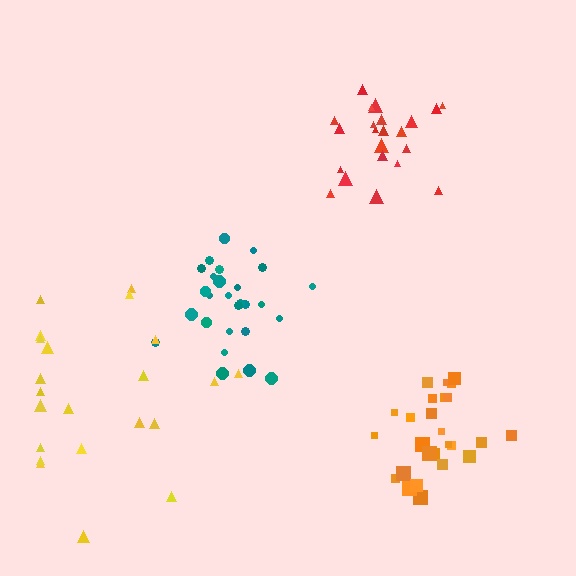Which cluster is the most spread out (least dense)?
Yellow.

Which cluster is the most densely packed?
Red.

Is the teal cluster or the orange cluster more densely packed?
Teal.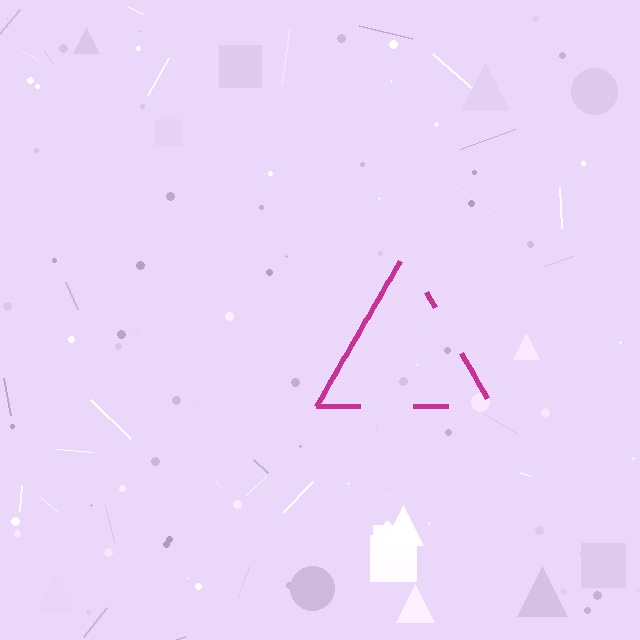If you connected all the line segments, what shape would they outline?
They would outline a triangle.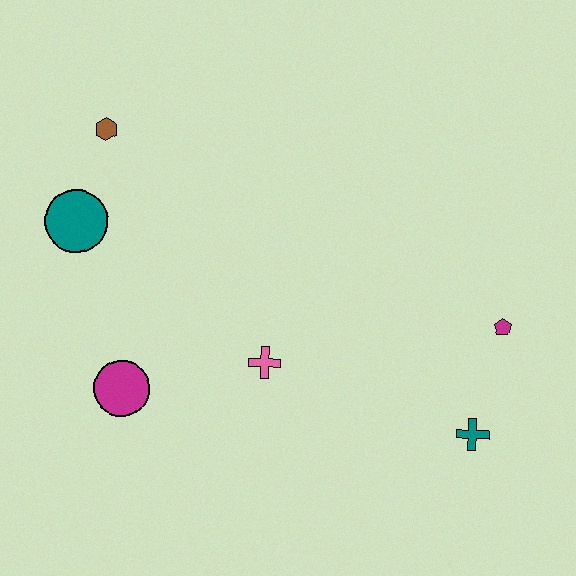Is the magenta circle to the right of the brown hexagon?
Yes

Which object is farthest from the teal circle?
The teal cross is farthest from the teal circle.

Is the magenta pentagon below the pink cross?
No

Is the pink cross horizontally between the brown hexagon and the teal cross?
Yes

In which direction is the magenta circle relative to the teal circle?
The magenta circle is below the teal circle.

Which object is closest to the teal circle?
The brown hexagon is closest to the teal circle.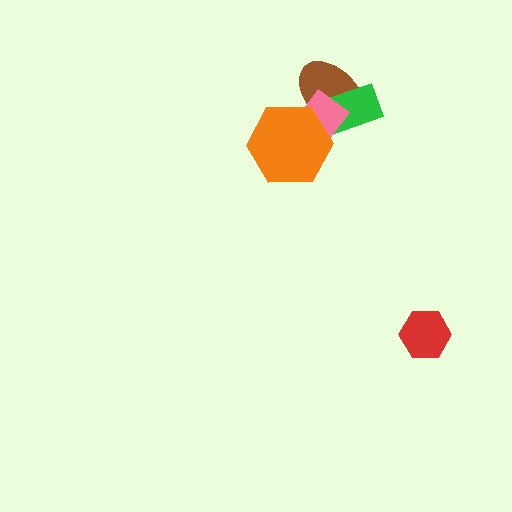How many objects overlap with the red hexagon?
0 objects overlap with the red hexagon.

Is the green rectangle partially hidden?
Yes, it is partially covered by another shape.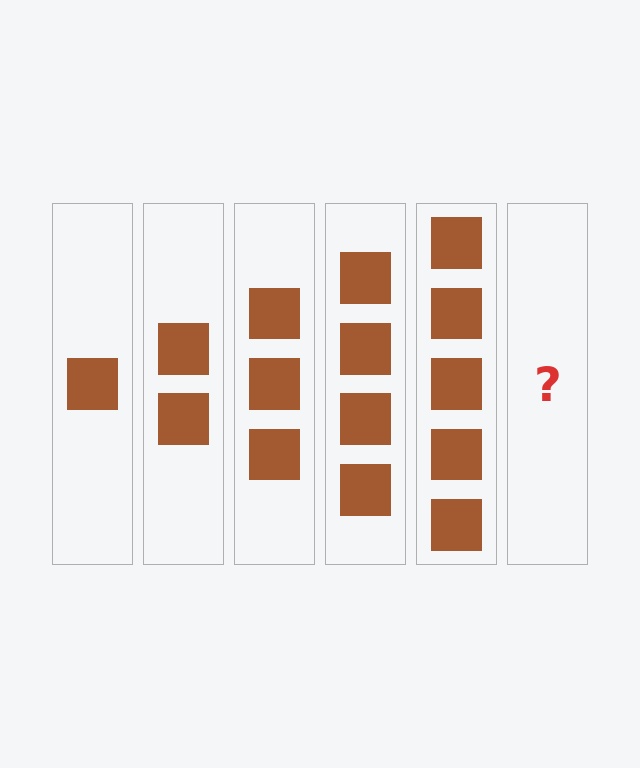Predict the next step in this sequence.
The next step is 6 squares.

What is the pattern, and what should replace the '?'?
The pattern is that each step adds one more square. The '?' should be 6 squares.